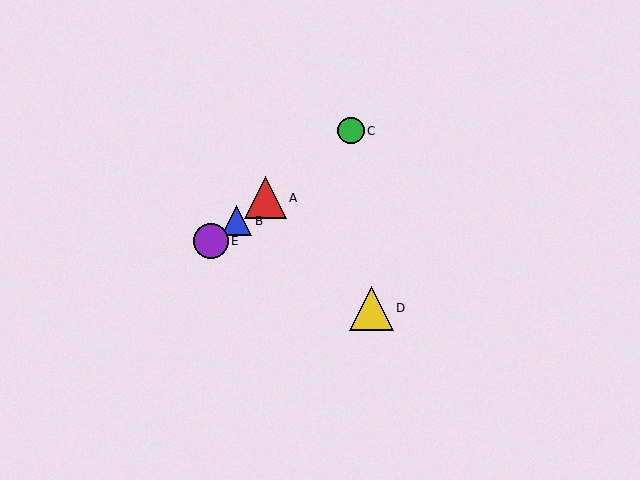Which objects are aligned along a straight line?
Objects A, B, C, E are aligned along a straight line.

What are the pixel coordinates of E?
Object E is at (211, 241).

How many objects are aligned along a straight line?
4 objects (A, B, C, E) are aligned along a straight line.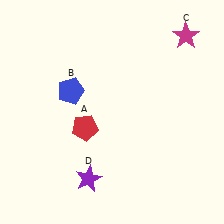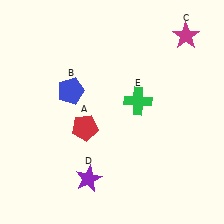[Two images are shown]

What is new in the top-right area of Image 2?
A green cross (E) was added in the top-right area of Image 2.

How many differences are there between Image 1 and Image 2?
There is 1 difference between the two images.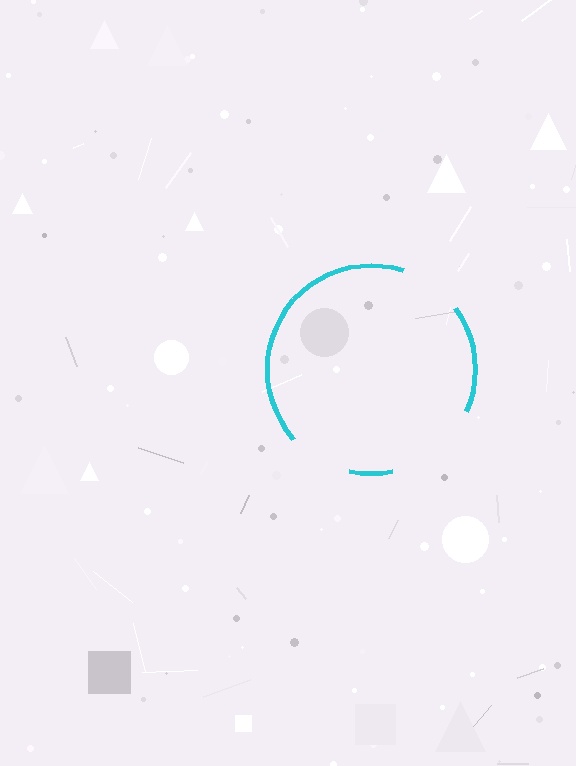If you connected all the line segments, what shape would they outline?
They would outline a circle.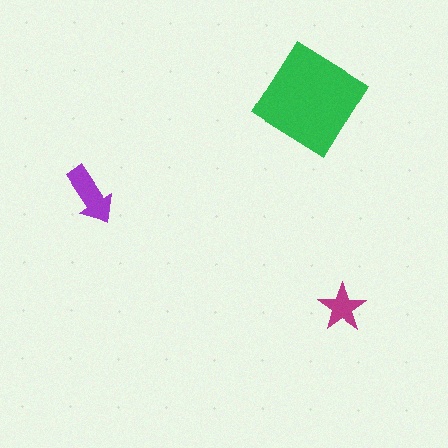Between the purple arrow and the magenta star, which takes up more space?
The purple arrow.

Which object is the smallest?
The magenta star.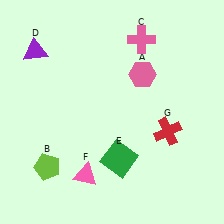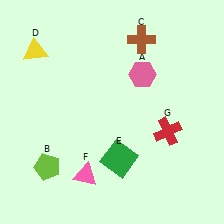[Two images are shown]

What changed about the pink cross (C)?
In Image 1, C is pink. In Image 2, it changed to brown.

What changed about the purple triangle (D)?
In Image 1, D is purple. In Image 2, it changed to yellow.